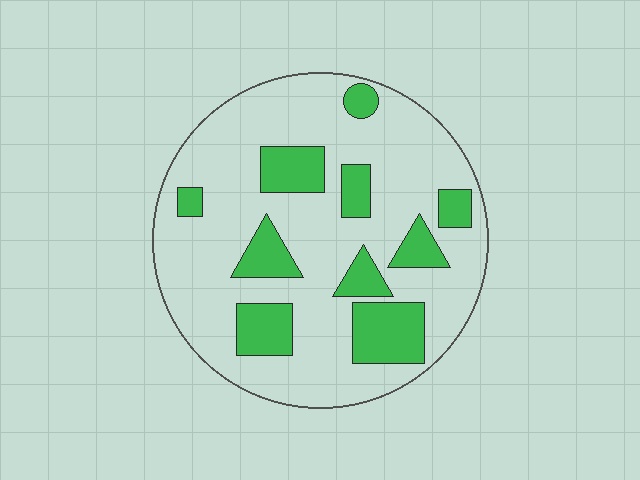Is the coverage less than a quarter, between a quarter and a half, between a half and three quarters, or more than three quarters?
Less than a quarter.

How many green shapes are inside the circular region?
10.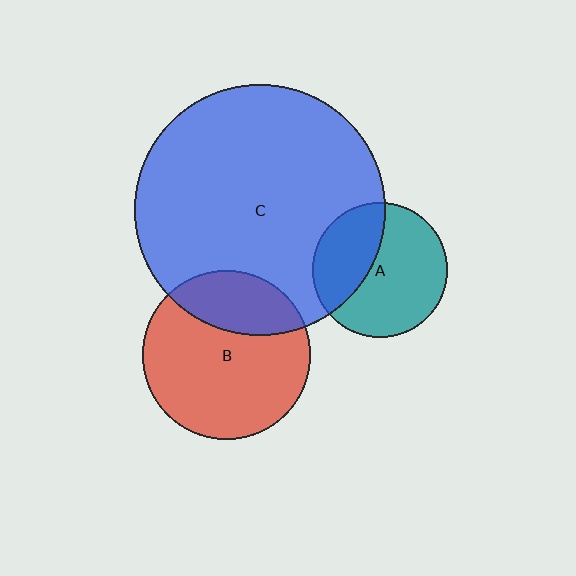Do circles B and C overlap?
Yes.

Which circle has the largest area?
Circle C (blue).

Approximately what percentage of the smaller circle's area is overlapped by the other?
Approximately 25%.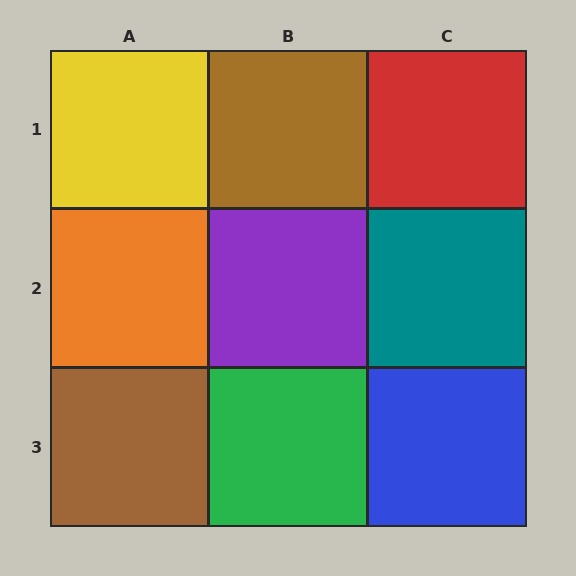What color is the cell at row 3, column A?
Brown.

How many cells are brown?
2 cells are brown.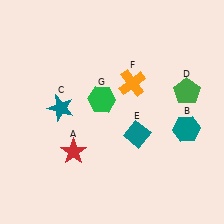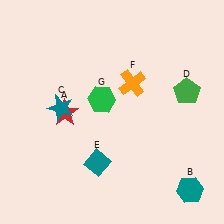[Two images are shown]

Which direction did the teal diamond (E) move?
The teal diamond (E) moved left.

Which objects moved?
The objects that moved are: the red star (A), the teal hexagon (B), the teal diamond (E).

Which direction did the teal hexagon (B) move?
The teal hexagon (B) moved down.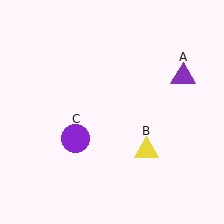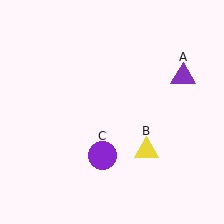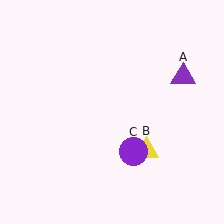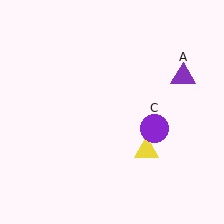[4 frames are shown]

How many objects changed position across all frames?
1 object changed position: purple circle (object C).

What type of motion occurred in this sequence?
The purple circle (object C) rotated counterclockwise around the center of the scene.